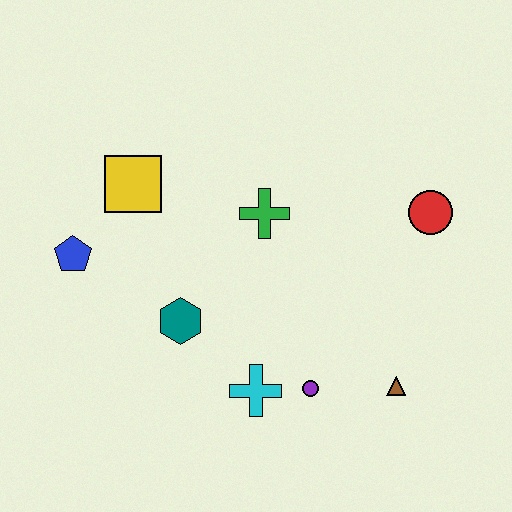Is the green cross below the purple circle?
No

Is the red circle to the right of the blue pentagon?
Yes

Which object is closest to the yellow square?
The blue pentagon is closest to the yellow square.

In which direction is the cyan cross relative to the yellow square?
The cyan cross is below the yellow square.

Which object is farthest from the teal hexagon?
The red circle is farthest from the teal hexagon.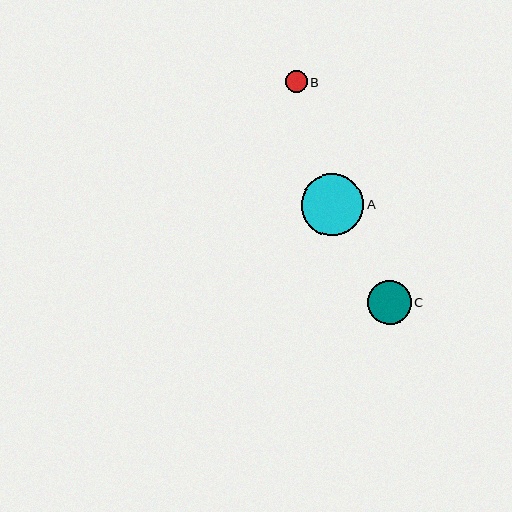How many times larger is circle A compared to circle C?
Circle A is approximately 1.4 times the size of circle C.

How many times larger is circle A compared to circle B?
Circle A is approximately 2.9 times the size of circle B.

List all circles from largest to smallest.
From largest to smallest: A, C, B.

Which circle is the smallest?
Circle B is the smallest with a size of approximately 22 pixels.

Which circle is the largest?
Circle A is the largest with a size of approximately 62 pixels.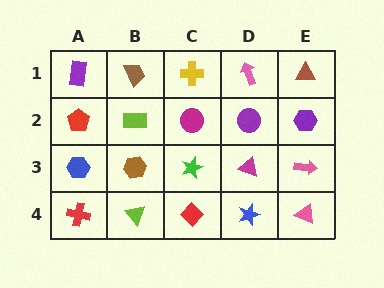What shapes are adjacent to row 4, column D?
A magenta triangle (row 3, column D), a red diamond (row 4, column C), a pink triangle (row 4, column E).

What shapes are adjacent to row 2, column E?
A brown triangle (row 1, column E), a pink arrow (row 3, column E), a purple circle (row 2, column D).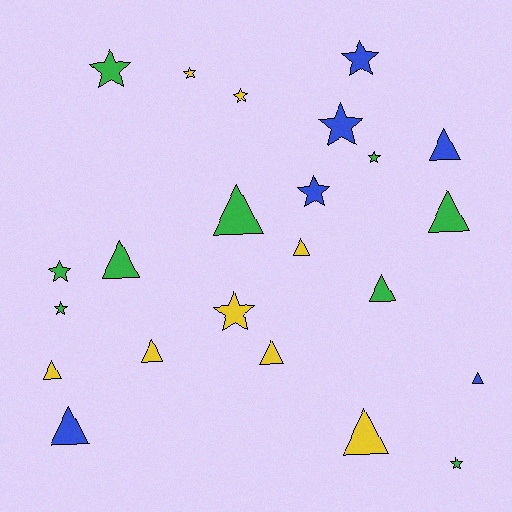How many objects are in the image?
There are 23 objects.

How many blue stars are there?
There are 3 blue stars.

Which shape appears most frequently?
Triangle, with 12 objects.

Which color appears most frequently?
Green, with 9 objects.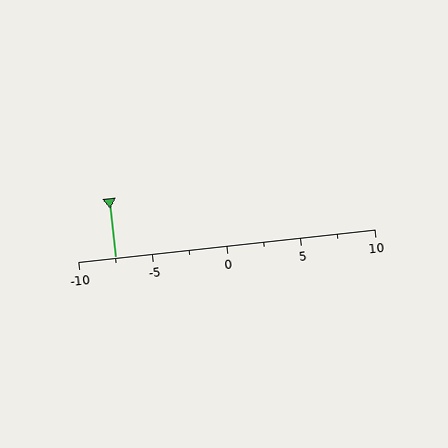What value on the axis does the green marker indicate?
The marker indicates approximately -7.5.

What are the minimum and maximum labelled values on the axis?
The axis runs from -10 to 10.